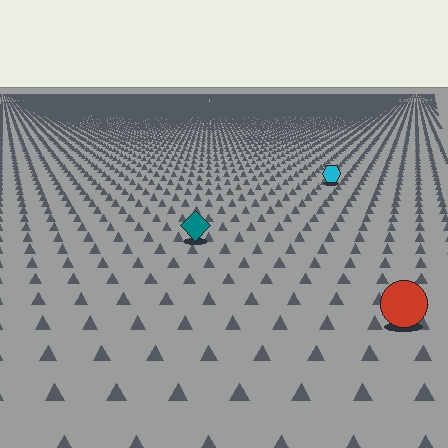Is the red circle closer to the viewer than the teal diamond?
Yes. The red circle is closer — you can tell from the texture gradient: the ground texture is coarser near it.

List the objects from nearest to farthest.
From nearest to farthest: the red circle, the teal diamond, the cyan hexagon.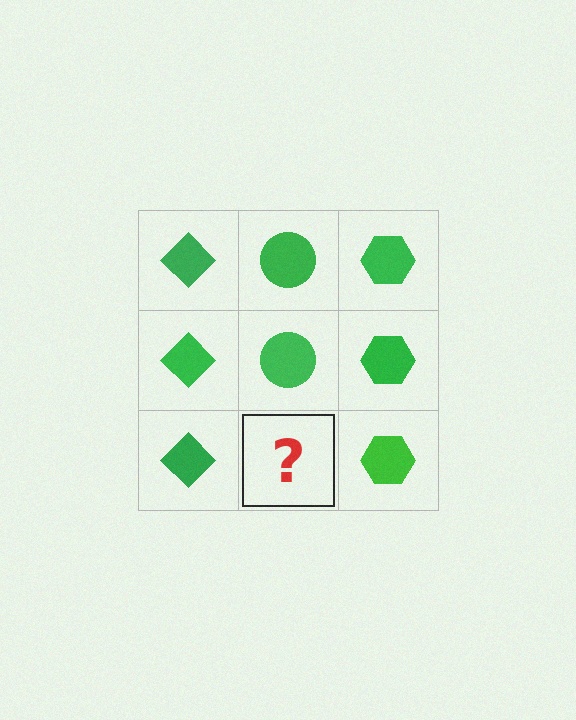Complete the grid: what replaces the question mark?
The question mark should be replaced with a green circle.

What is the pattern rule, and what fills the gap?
The rule is that each column has a consistent shape. The gap should be filled with a green circle.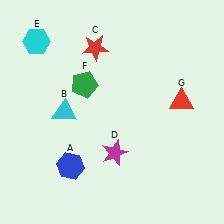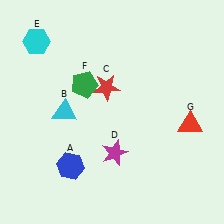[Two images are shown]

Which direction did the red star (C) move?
The red star (C) moved down.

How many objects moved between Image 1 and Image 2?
2 objects moved between the two images.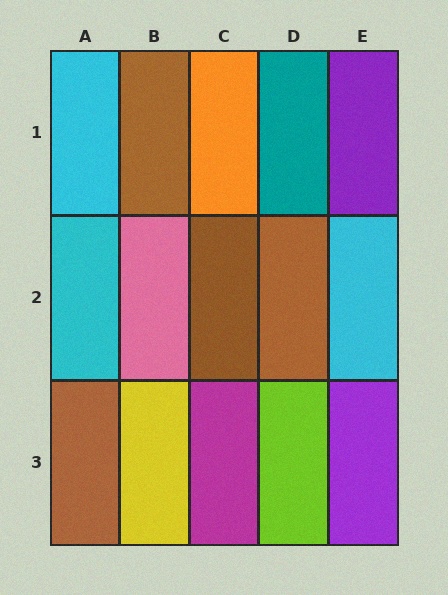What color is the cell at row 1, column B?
Brown.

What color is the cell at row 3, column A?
Brown.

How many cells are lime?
1 cell is lime.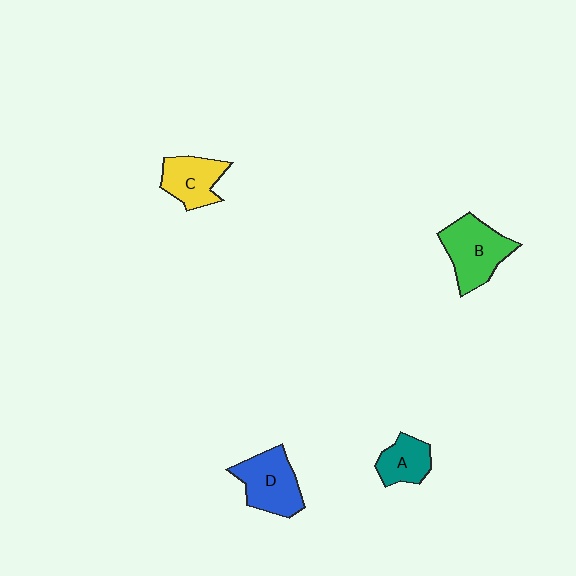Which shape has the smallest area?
Shape A (teal).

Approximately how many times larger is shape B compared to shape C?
Approximately 1.3 times.